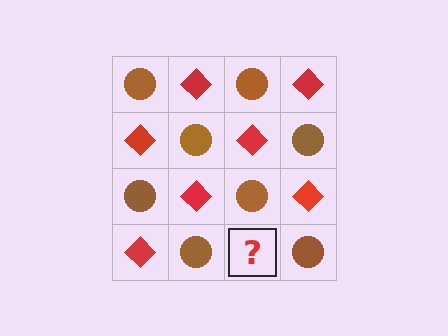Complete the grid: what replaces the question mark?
The question mark should be replaced with a red diamond.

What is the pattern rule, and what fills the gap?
The rule is that it alternates brown circle and red diamond in a checkerboard pattern. The gap should be filled with a red diamond.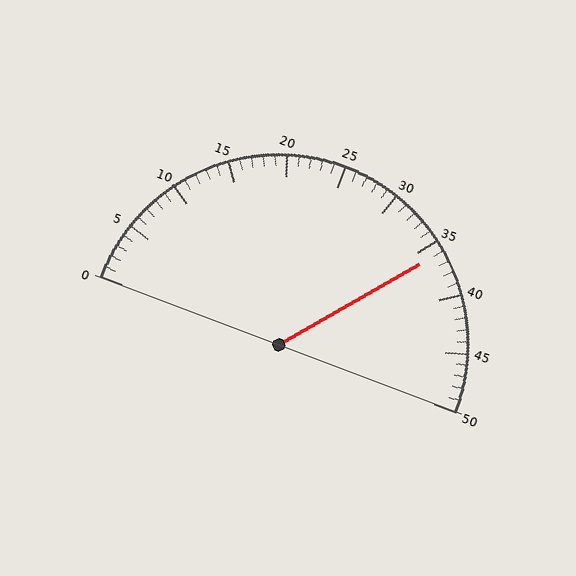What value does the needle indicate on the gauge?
The needle indicates approximately 36.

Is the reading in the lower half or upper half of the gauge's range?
The reading is in the upper half of the range (0 to 50).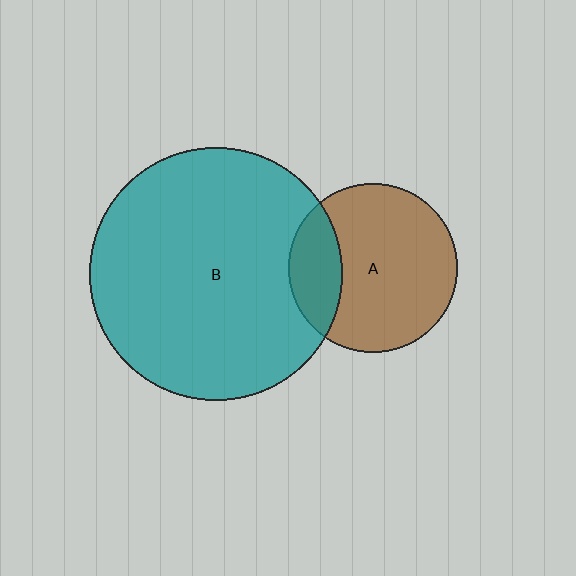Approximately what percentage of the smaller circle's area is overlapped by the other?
Approximately 25%.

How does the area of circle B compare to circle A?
Approximately 2.2 times.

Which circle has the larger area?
Circle B (teal).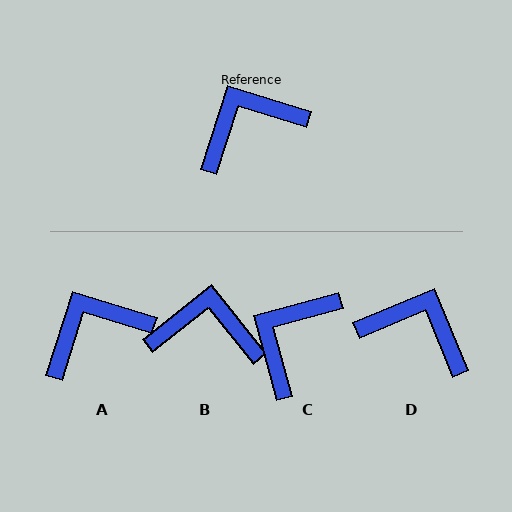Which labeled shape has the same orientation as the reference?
A.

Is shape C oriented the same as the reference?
No, it is off by about 33 degrees.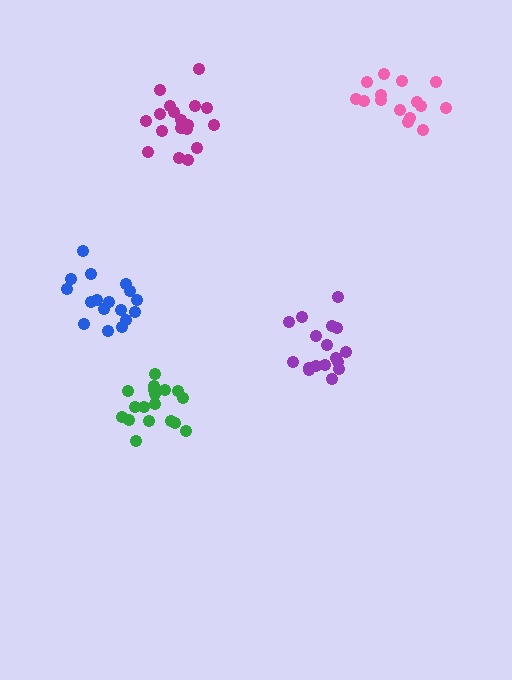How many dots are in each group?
Group 1: 17 dots, Group 2: 18 dots, Group 3: 18 dots, Group 4: 17 dots, Group 5: 15 dots (85 total).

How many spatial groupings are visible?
There are 5 spatial groupings.